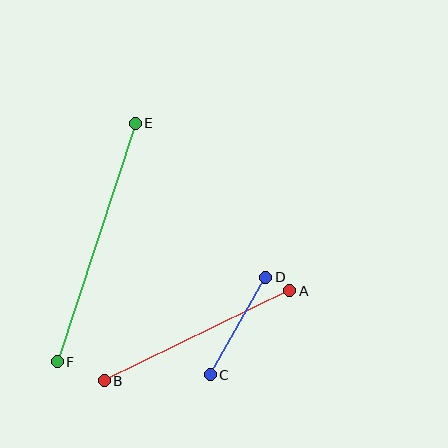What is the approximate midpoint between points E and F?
The midpoint is at approximately (96, 242) pixels.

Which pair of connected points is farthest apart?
Points E and F are farthest apart.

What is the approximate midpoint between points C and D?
The midpoint is at approximately (238, 326) pixels.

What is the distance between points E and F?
The distance is approximately 251 pixels.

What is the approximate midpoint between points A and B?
The midpoint is at approximately (197, 336) pixels.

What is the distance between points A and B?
The distance is approximately 206 pixels.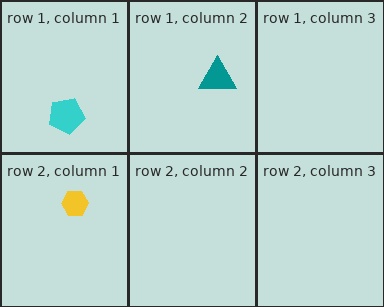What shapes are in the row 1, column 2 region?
The teal triangle.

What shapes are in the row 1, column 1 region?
The cyan pentagon.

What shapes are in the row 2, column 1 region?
The yellow hexagon.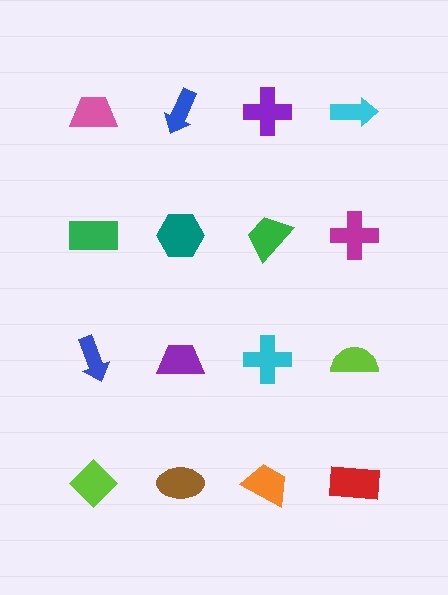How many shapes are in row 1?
4 shapes.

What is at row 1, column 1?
A pink trapezoid.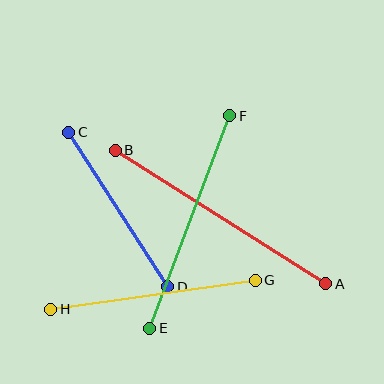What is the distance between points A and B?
The distance is approximately 249 pixels.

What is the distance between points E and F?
The distance is approximately 227 pixels.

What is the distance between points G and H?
The distance is approximately 207 pixels.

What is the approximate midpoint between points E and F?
The midpoint is at approximately (190, 222) pixels.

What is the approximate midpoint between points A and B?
The midpoint is at approximately (220, 217) pixels.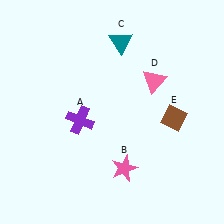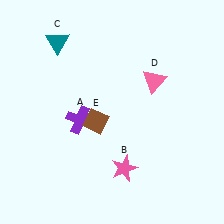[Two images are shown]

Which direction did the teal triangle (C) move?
The teal triangle (C) moved left.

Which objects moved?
The objects that moved are: the teal triangle (C), the brown diamond (E).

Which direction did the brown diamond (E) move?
The brown diamond (E) moved left.